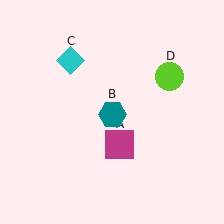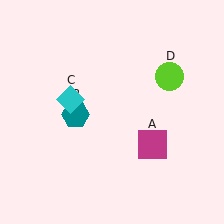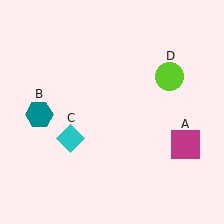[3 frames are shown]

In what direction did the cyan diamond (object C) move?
The cyan diamond (object C) moved down.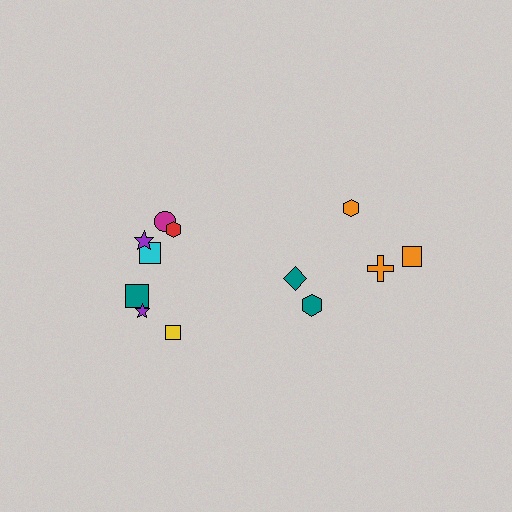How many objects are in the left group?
There are 7 objects.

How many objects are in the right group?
There are 5 objects.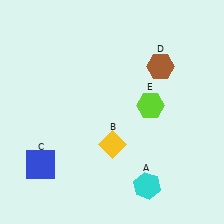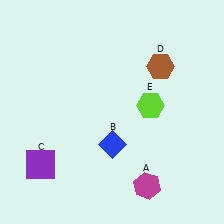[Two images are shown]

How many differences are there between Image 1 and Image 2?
There are 3 differences between the two images.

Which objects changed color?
A changed from cyan to magenta. B changed from yellow to blue. C changed from blue to purple.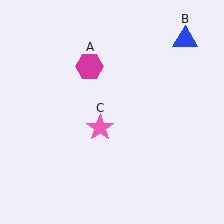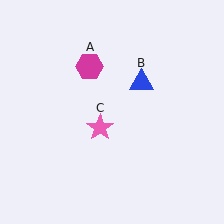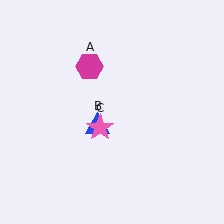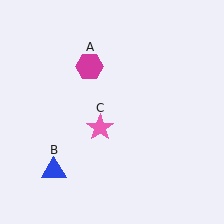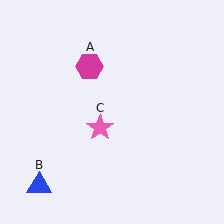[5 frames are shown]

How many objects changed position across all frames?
1 object changed position: blue triangle (object B).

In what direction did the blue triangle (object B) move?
The blue triangle (object B) moved down and to the left.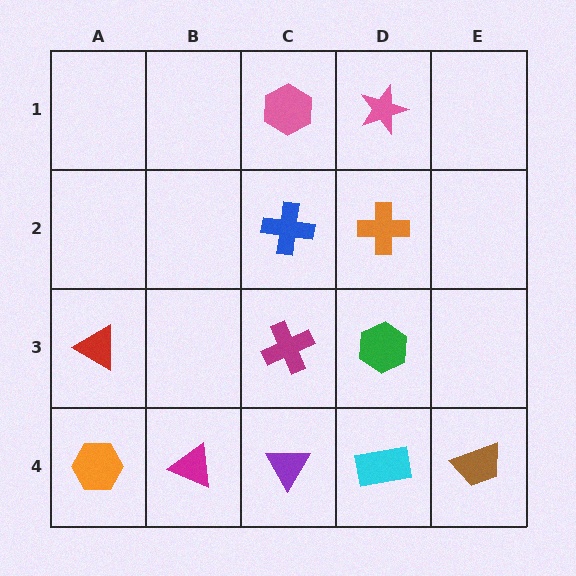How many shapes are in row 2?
2 shapes.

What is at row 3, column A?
A red triangle.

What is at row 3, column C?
A magenta cross.